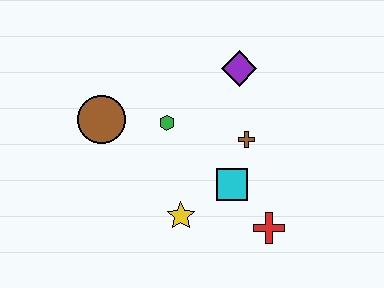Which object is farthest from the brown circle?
The red cross is farthest from the brown circle.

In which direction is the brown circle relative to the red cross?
The brown circle is to the left of the red cross.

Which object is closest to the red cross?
The cyan square is closest to the red cross.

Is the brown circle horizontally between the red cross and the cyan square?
No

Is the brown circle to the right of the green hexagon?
No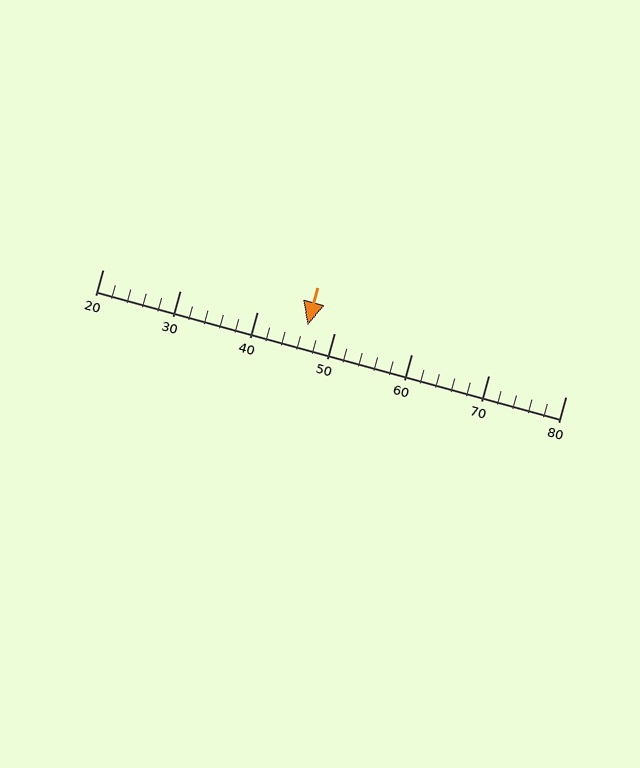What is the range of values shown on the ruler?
The ruler shows values from 20 to 80.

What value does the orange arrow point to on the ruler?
The orange arrow points to approximately 46.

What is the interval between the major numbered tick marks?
The major tick marks are spaced 10 units apart.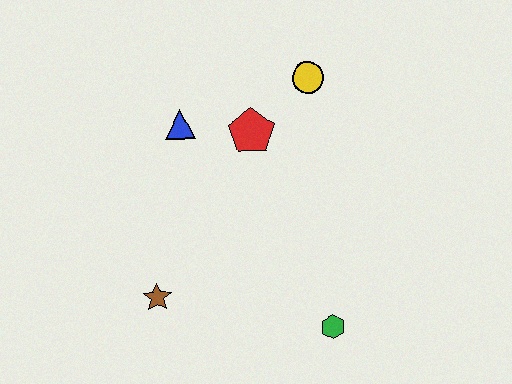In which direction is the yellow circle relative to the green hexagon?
The yellow circle is above the green hexagon.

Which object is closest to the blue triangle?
The red pentagon is closest to the blue triangle.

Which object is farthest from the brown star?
The yellow circle is farthest from the brown star.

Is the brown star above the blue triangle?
No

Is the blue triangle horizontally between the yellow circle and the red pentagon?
No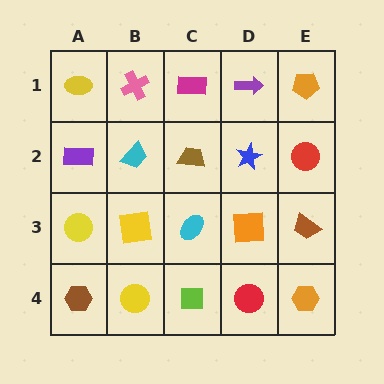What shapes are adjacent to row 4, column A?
A yellow circle (row 3, column A), a yellow circle (row 4, column B).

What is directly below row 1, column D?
A blue star.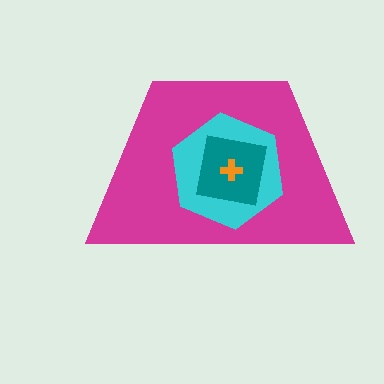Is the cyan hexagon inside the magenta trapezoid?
Yes.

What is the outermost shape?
The magenta trapezoid.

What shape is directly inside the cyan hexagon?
The teal square.